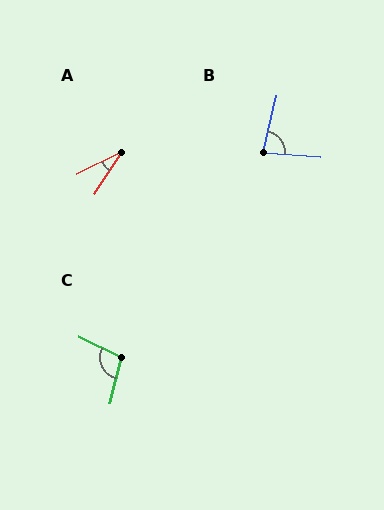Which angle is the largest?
C, at approximately 101 degrees.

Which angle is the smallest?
A, at approximately 30 degrees.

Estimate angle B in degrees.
Approximately 81 degrees.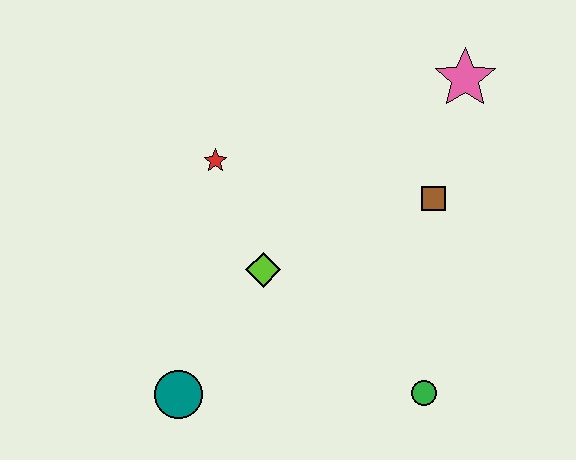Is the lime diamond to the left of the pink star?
Yes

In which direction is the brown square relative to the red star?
The brown square is to the right of the red star.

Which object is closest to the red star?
The lime diamond is closest to the red star.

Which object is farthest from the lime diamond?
The pink star is farthest from the lime diamond.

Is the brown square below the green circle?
No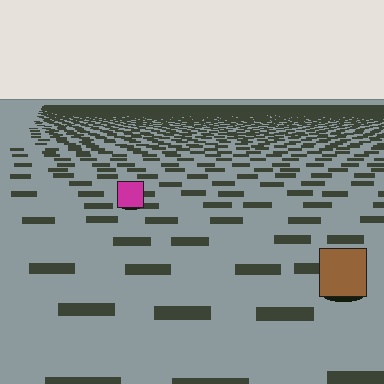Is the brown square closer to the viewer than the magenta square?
Yes. The brown square is closer — you can tell from the texture gradient: the ground texture is coarser near it.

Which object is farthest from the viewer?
The magenta square is farthest from the viewer. It appears smaller and the ground texture around it is denser.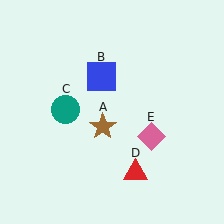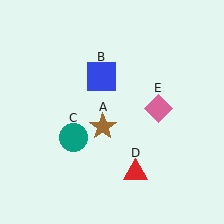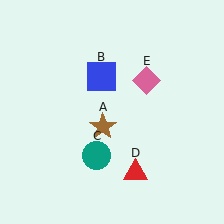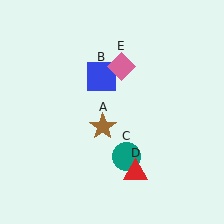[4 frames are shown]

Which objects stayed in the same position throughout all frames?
Brown star (object A) and blue square (object B) and red triangle (object D) remained stationary.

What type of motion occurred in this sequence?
The teal circle (object C), pink diamond (object E) rotated counterclockwise around the center of the scene.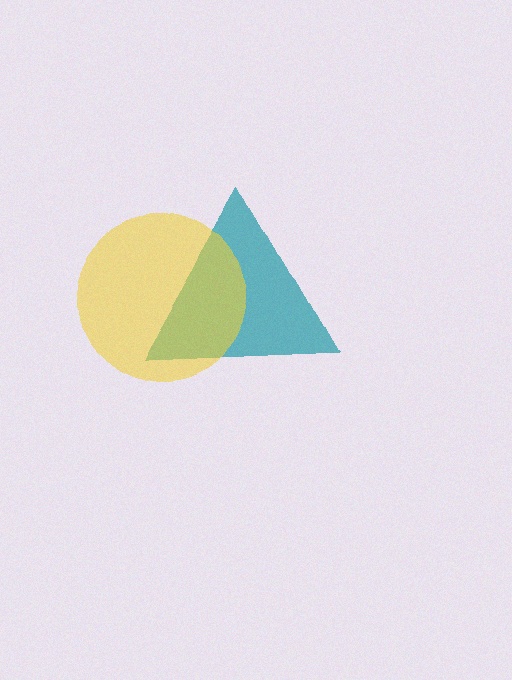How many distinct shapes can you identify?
There are 2 distinct shapes: a teal triangle, a yellow circle.